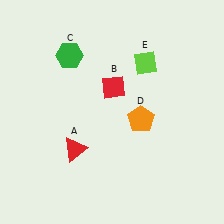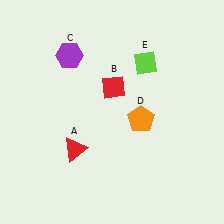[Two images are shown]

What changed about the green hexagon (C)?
In Image 1, C is green. In Image 2, it changed to purple.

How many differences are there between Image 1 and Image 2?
There is 1 difference between the two images.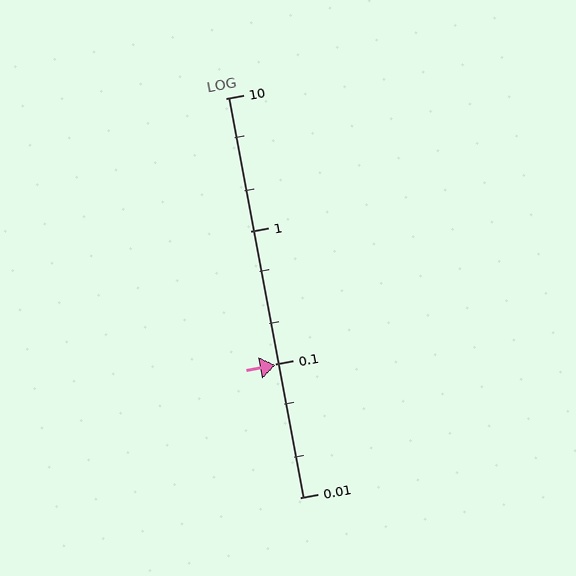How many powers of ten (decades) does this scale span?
The scale spans 3 decades, from 0.01 to 10.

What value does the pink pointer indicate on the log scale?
The pointer indicates approximately 0.099.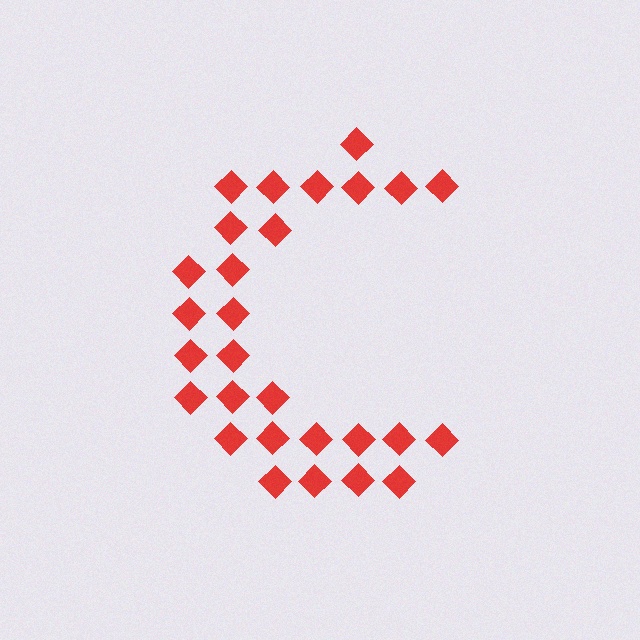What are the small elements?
The small elements are diamonds.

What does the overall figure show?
The overall figure shows the letter C.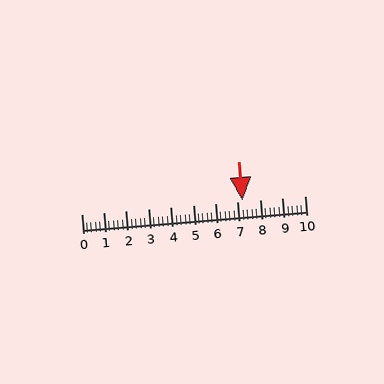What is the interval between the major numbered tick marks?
The major tick marks are spaced 1 units apart.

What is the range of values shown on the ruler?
The ruler shows values from 0 to 10.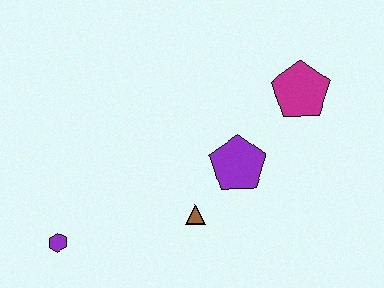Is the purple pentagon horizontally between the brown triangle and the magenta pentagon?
Yes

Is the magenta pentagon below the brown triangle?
No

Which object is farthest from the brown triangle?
The magenta pentagon is farthest from the brown triangle.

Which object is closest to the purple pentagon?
The brown triangle is closest to the purple pentagon.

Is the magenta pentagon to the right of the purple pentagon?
Yes